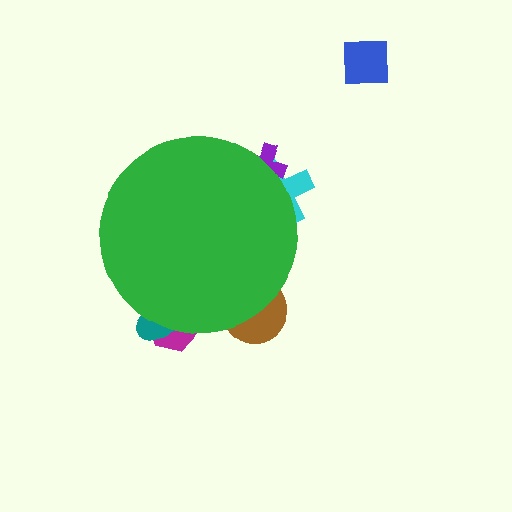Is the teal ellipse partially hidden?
Yes, the teal ellipse is partially hidden behind the green circle.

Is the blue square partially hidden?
No, the blue square is fully visible.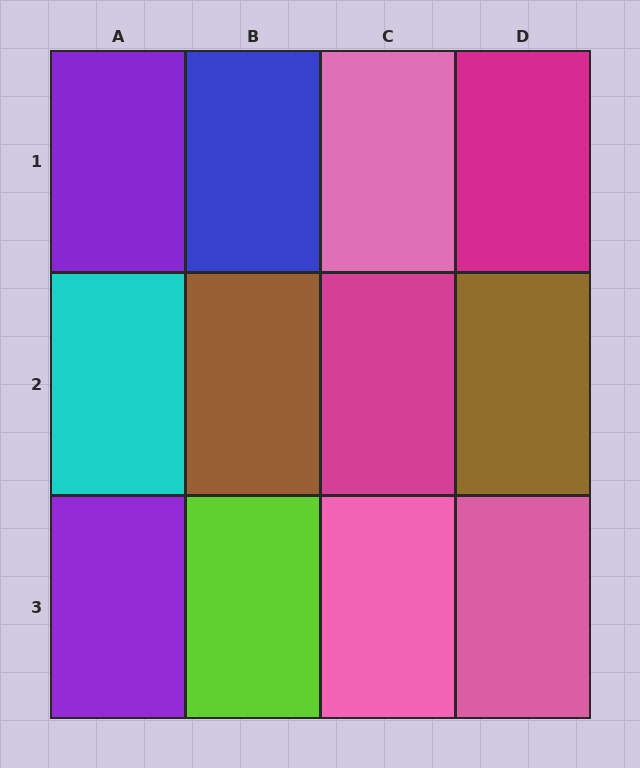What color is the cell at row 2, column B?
Brown.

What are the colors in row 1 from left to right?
Purple, blue, pink, magenta.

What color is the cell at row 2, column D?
Brown.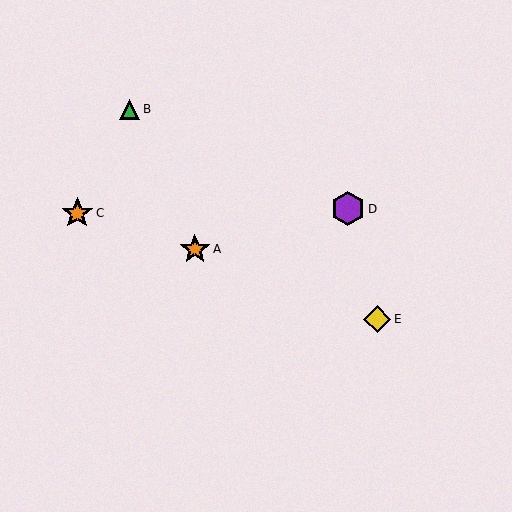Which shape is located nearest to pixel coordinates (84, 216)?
The orange star (labeled C) at (77, 213) is nearest to that location.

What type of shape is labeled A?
Shape A is an orange star.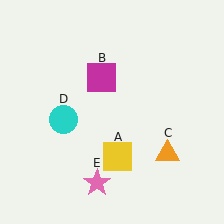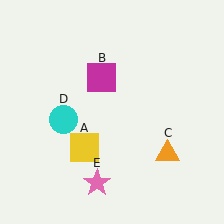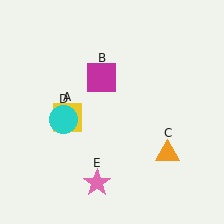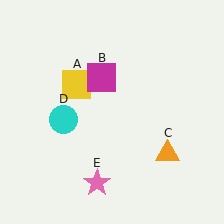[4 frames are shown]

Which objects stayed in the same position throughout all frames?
Magenta square (object B) and orange triangle (object C) and cyan circle (object D) and pink star (object E) remained stationary.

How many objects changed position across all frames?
1 object changed position: yellow square (object A).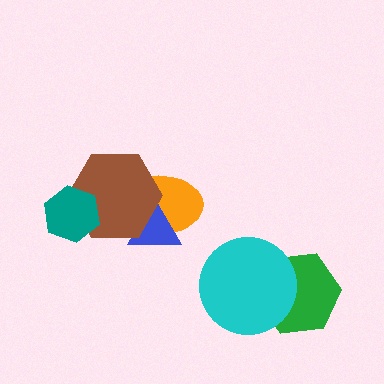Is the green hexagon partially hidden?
Yes, it is partially covered by another shape.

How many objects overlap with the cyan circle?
1 object overlaps with the cyan circle.